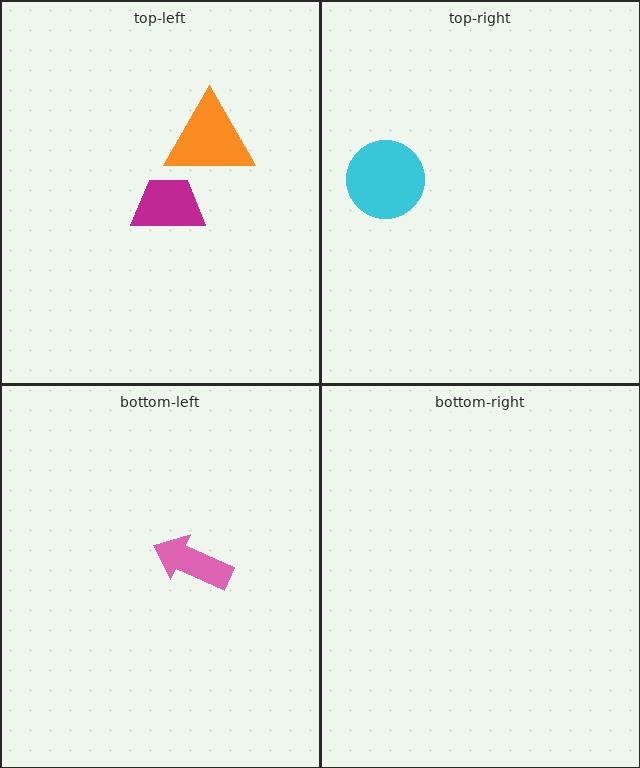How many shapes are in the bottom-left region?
1.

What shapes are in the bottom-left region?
The pink arrow.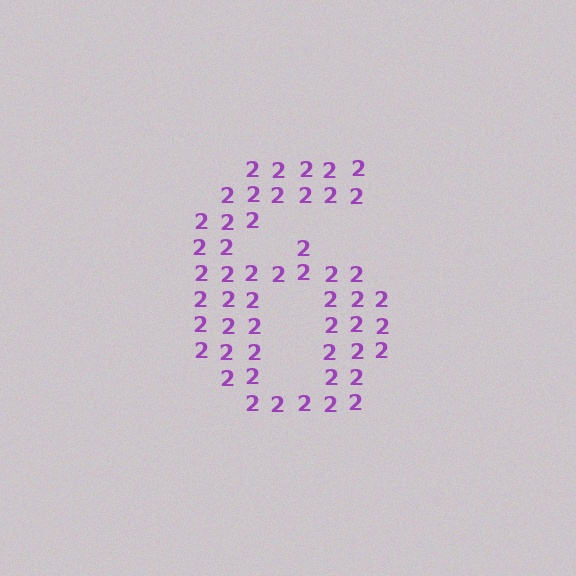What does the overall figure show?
The overall figure shows the digit 6.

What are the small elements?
The small elements are digit 2's.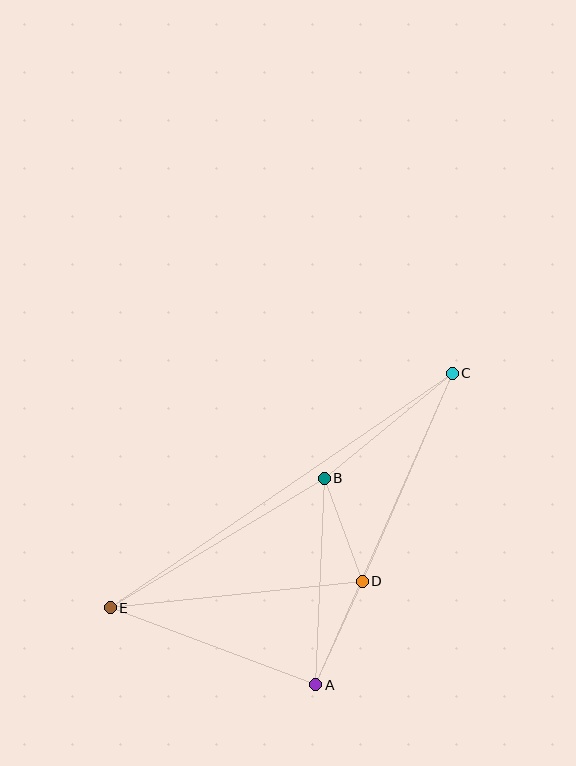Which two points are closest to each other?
Points B and D are closest to each other.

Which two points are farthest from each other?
Points C and E are farthest from each other.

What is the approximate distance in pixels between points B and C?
The distance between B and C is approximately 166 pixels.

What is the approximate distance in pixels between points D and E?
The distance between D and E is approximately 254 pixels.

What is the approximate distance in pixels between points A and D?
The distance between A and D is approximately 114 pixels.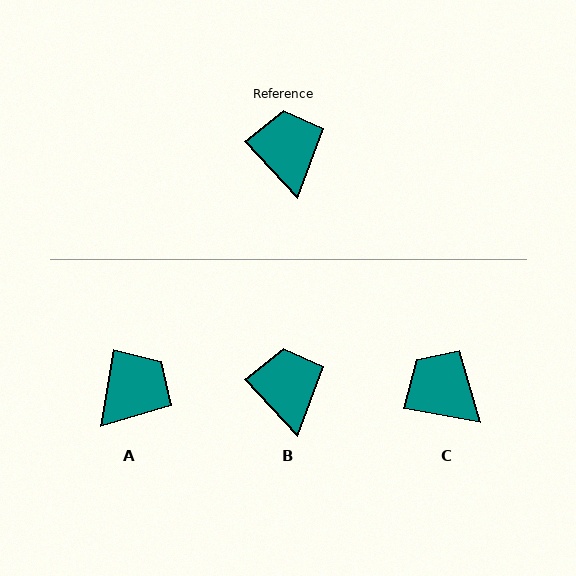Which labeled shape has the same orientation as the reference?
B.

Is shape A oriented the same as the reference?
No, it is off by about 53 degrees.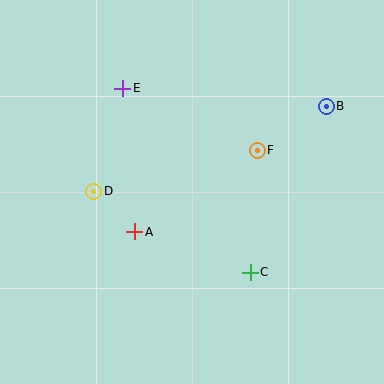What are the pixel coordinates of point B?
Point B is at (326, 106).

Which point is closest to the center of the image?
Point A at (135, 232) is closest to the center.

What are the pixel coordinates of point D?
Point D is at (94, 191).